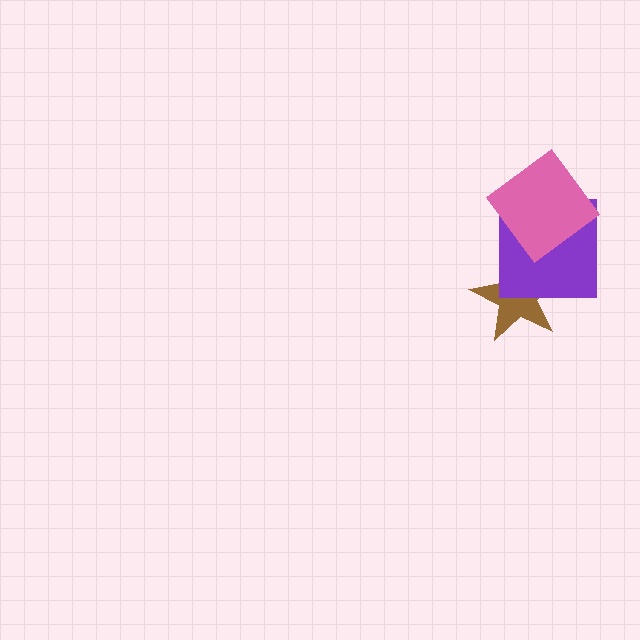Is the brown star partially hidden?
Yes, it is partially covered by another shape.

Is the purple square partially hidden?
Yes, it is partially covered by another shape.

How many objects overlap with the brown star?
1 object overlaps with the brown star.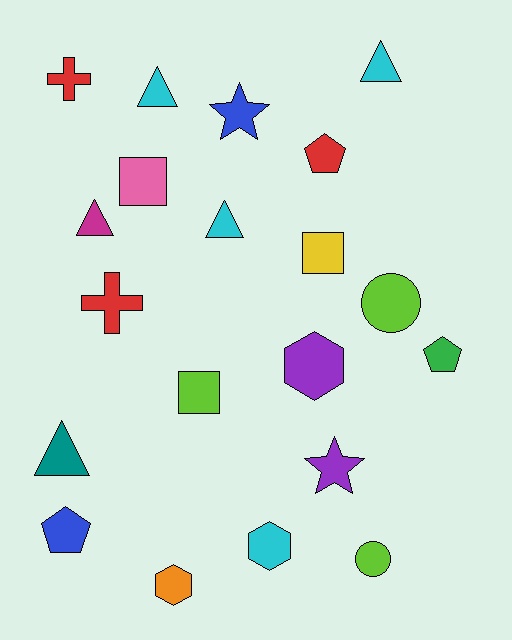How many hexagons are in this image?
There are 3 hexagons.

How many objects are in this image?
There are 20 objects.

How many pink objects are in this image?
There is 1 pink object.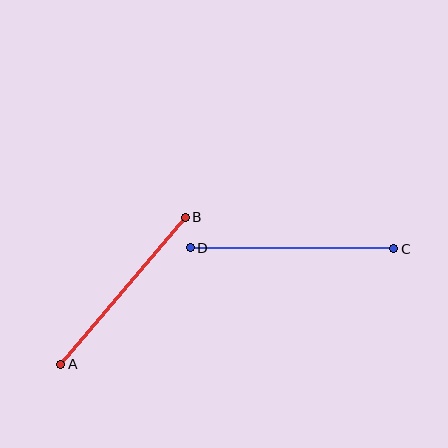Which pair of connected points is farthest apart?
Points C and D are farthest apart.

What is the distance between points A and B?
The distance is approximately 193 pixels.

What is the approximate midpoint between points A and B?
The midpoint is at approximately (123, 291) pixels.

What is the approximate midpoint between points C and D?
The midpoint is at approximately (292, 248) pixels.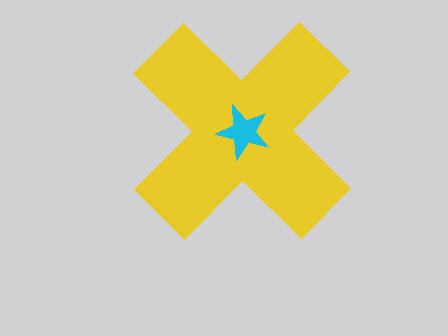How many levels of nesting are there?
2.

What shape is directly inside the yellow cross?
The cyan star.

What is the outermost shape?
The yellow cross.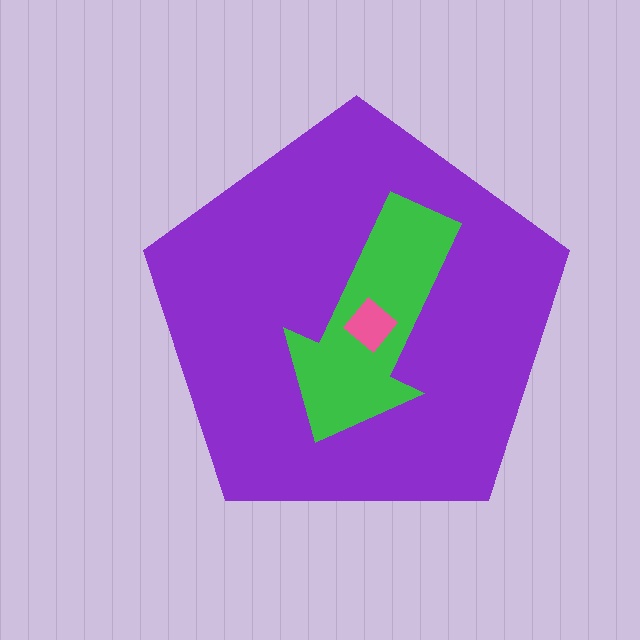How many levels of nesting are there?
3.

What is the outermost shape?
The purple pentagon.